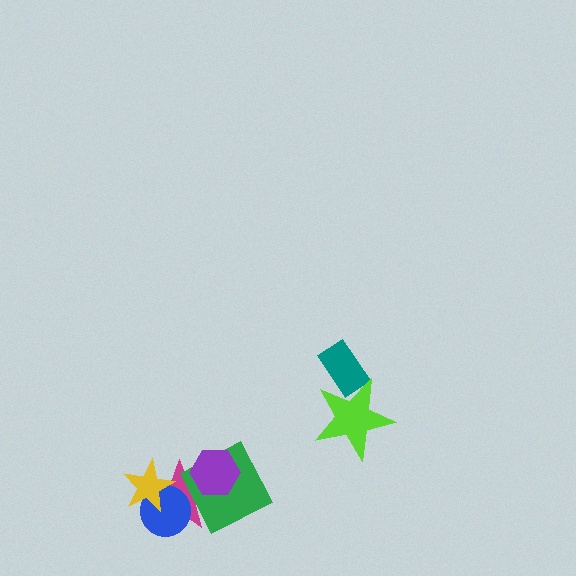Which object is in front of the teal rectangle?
The lime star is in front of the teal rectangle.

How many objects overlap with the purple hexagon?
2 objects overlap with the purple hexagon.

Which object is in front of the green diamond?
The purple hexagon is in front of the green diamond.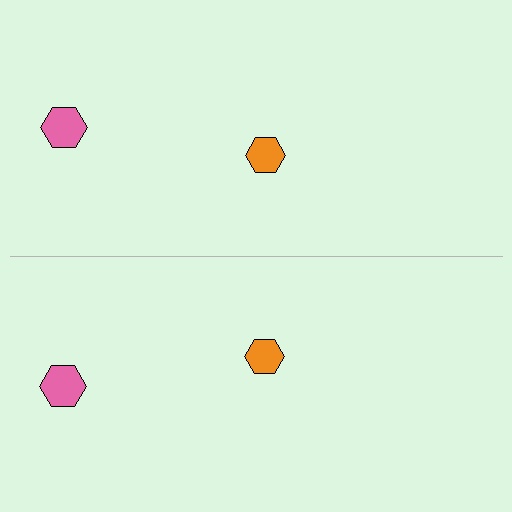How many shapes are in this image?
There are 4 shapes in this image.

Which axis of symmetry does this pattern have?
The pattern has a horizontal axis of symmetry running through the center of the image.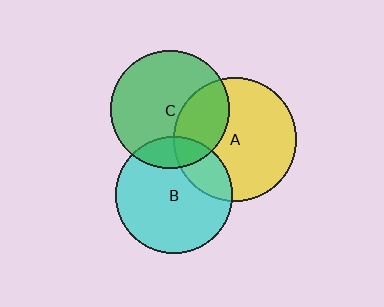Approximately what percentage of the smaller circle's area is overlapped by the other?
Approximately 30%.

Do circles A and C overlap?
Yes.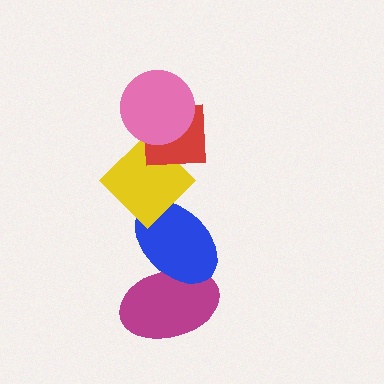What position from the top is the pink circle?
The pink circle is 1st from the top.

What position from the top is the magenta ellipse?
The magenta ellipse is 5th from the top.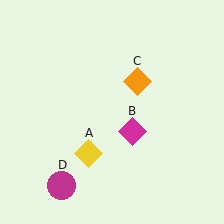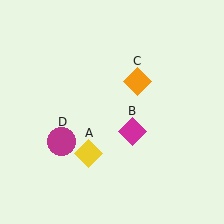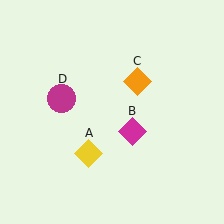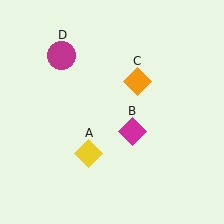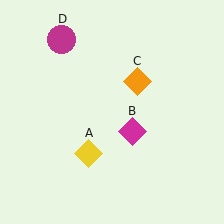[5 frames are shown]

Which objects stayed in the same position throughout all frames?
Yellow diamond (object A) and magenta diamond (object B) and orange diamond (object C) remained stationary.